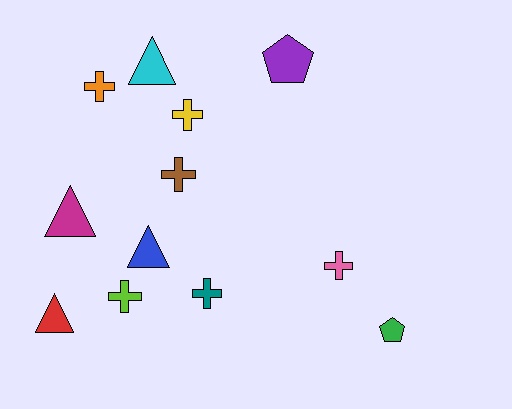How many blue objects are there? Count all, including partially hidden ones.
There is 1 blue object.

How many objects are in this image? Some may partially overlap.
There are 12 objects.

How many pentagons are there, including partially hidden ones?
There are 2 pentagons.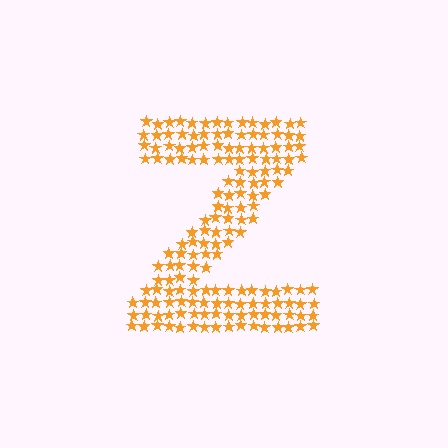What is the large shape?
The large shape is the letter Z.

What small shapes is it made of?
It is made of small stars.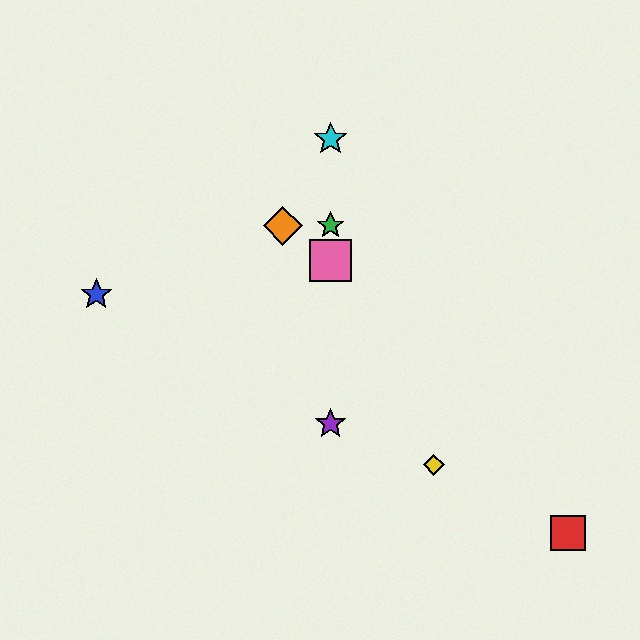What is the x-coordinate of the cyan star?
The cyan star is at x≈331.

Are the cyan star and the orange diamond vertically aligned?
No, the cyan star is at x≈331 and the orange diamond is at x≈283.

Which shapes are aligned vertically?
The green star, the purple star, the cyan star, the pink square are aligned vertically.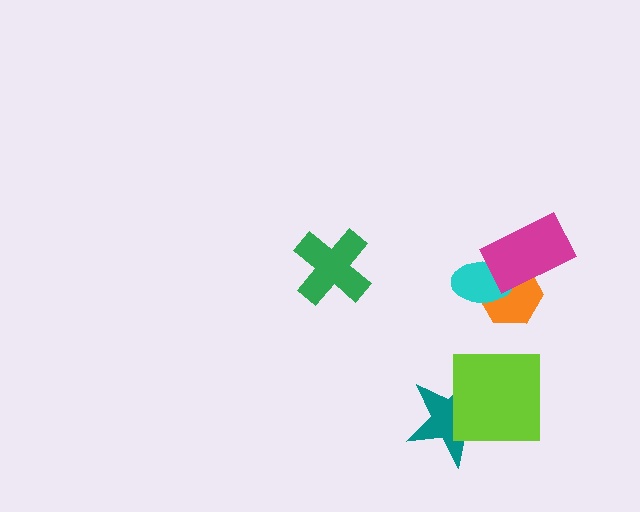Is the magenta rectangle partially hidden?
No, no other shape covers it.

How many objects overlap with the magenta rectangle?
2 objects overlap with the magenta rectangle.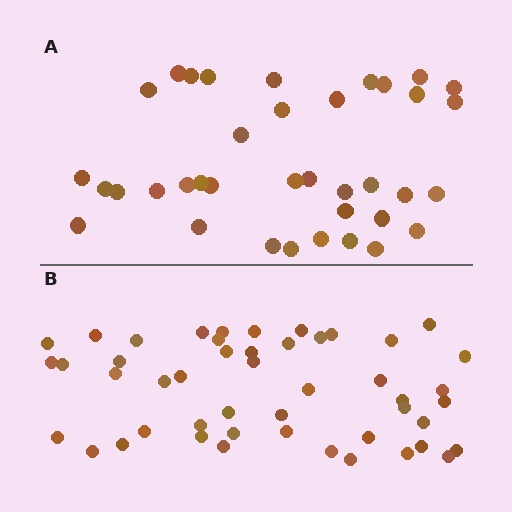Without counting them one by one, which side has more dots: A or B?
Region B (the bottom region) has more dots.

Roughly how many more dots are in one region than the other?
Region B has roughly 12 or so more dots than region A.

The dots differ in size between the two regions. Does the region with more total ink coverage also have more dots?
No. Region A has more total ink coverage because its dots are larger, but region B actually contains more individual dots. Total area can be misleading — the number of items is what matters here.